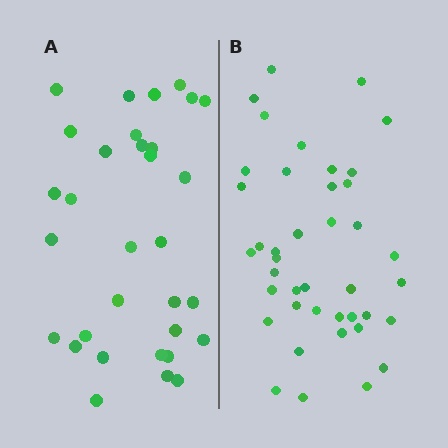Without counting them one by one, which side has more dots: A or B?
Region B (the right region) has more dots.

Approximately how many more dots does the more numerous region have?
Region B has roughly 8 or so more dots than region A.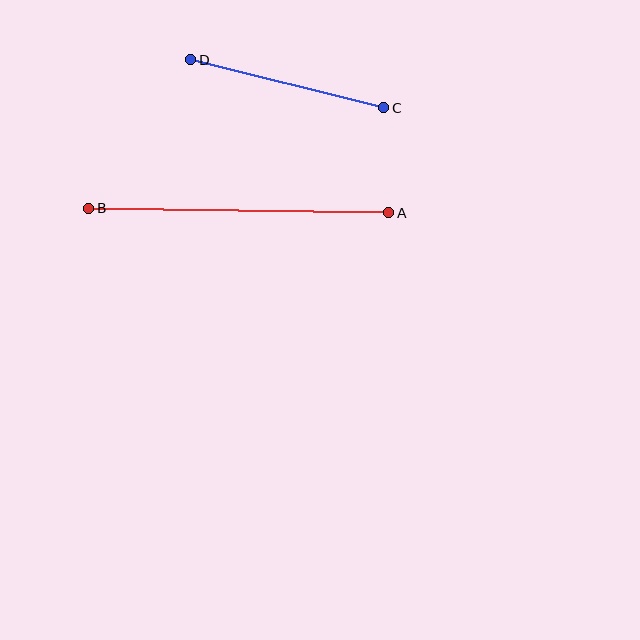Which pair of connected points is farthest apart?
Points A and B are farthest apart.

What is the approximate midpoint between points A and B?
The midpoint is at approximately (239, 211) pixels.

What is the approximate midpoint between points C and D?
The midpoint is at approximately (287, 84) pixels.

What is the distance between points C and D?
The distance is approximately 199 pixels.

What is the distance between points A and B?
The distance is approximately 300 pixels.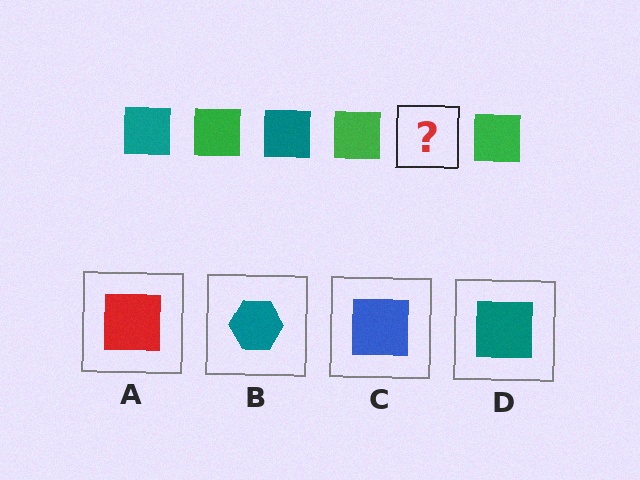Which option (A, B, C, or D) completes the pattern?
D.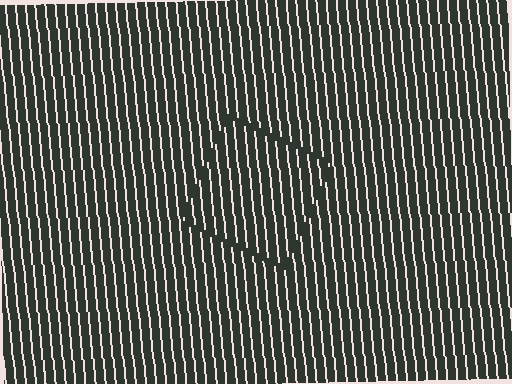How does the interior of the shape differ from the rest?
The interior of the shape contains the same grating, shifted by half a period — the contour is defined by the phase discontinuity where line-ends from the inner and outer gratings abut.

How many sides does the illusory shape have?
4 sides — the line-ends trace a square.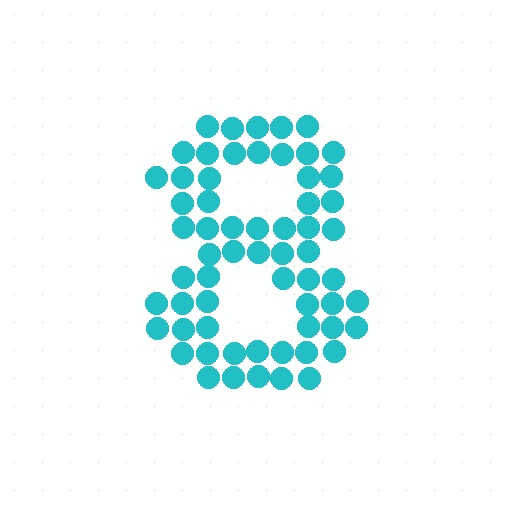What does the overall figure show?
The overall figure shows the digit 8.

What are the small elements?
The small elements are circles.